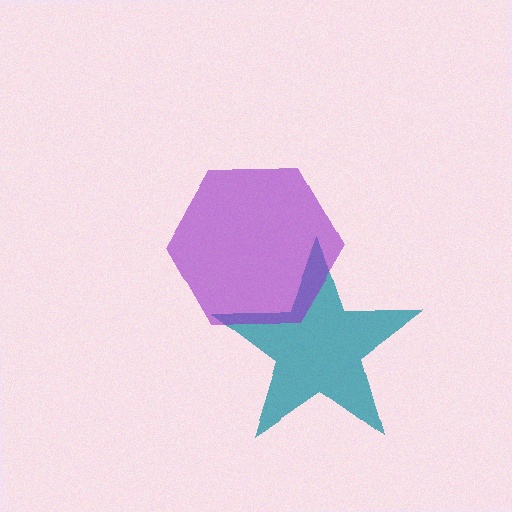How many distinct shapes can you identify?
There are 2 distinct shapes: a teal star, a purple hexagon.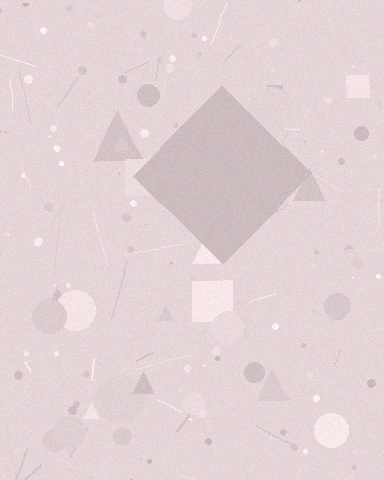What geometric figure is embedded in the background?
A diamond is embedded in the background.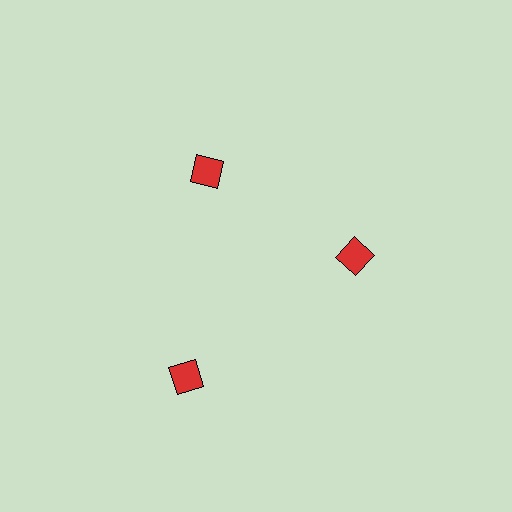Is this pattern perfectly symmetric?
No. The 3 red diamonds are arranged in a ring, but one element near the 7 o'clock position is pushed outward from the center, breaking the 3-fold rotational symmetry.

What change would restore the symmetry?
The symmetry would be restored by moving it inward, back onto the ring so that all 3 diamonds sit at equal angles and equal distance from the center.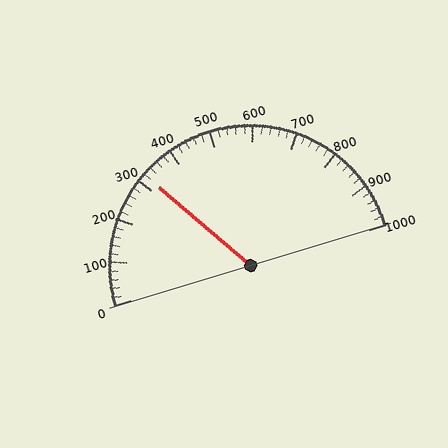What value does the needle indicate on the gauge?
The needle indicates approximately 320.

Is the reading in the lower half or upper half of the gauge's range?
The reading is in the lower half of the range (0 to 1000).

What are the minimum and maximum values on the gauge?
The gauge ranges from 0 to 1000.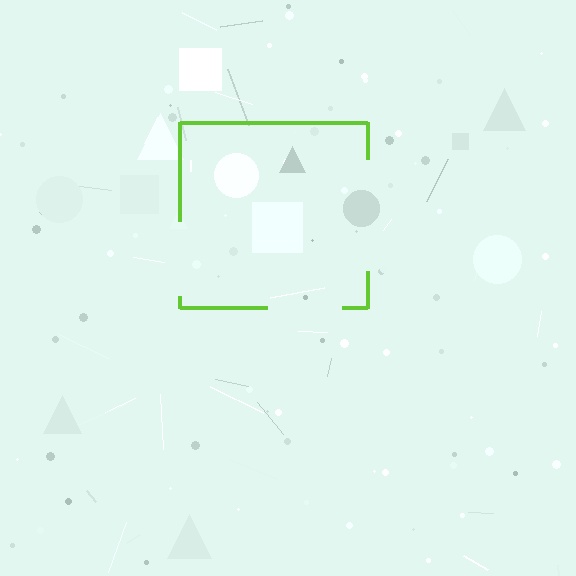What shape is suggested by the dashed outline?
The dashed outline suggests a square.